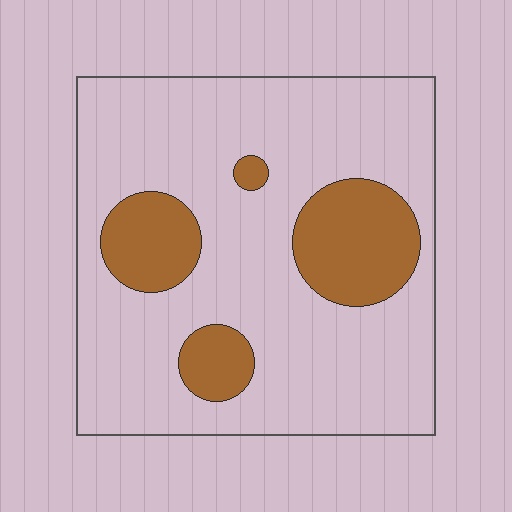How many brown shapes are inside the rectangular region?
4.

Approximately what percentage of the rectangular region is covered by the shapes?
Approximately 20%.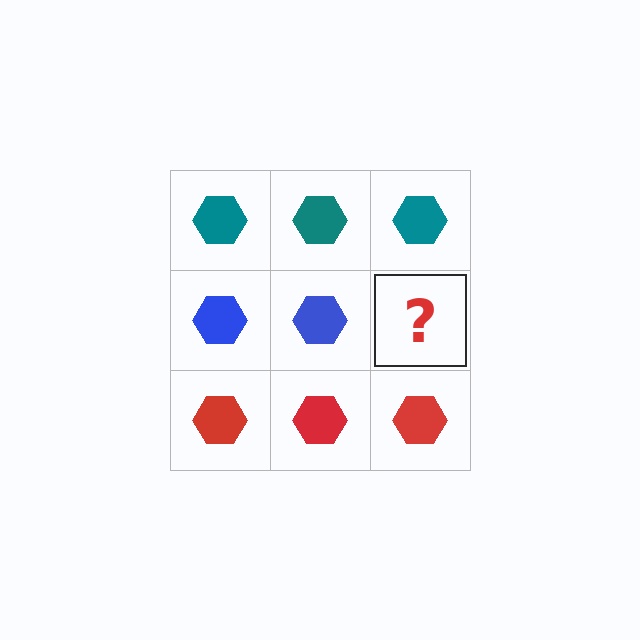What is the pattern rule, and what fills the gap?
The rule is that each row has a consistent color. The gap should be filled with a blue hexagon.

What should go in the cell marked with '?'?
The missing cell should contain a blue hexagon.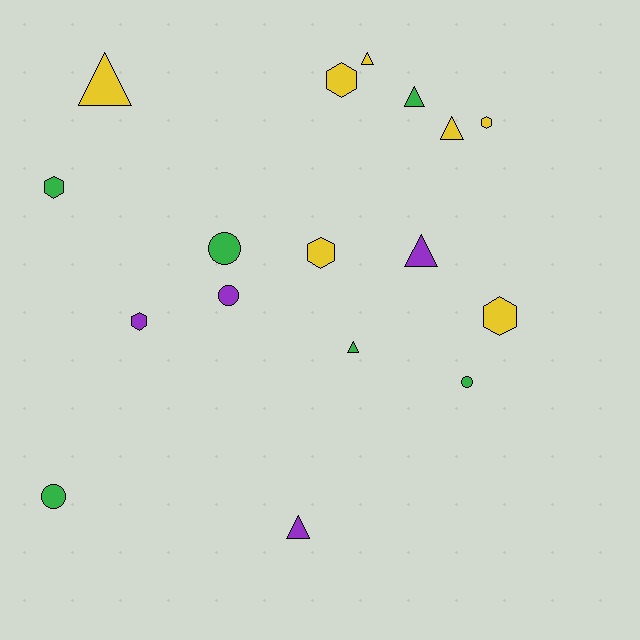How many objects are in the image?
There are 17 objects.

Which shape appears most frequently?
Triangle, with 7 objects.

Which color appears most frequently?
Yellow, with 7 objects.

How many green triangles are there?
There are 2 green triangles.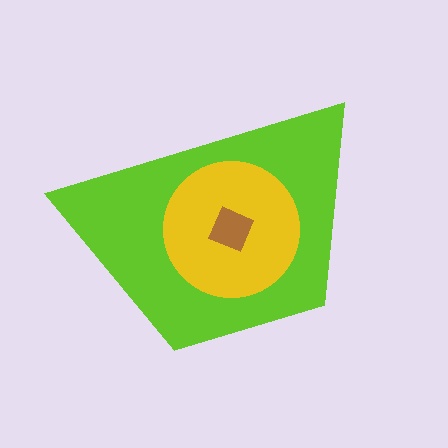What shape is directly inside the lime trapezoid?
The yellow circle.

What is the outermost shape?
The lime trapezoid.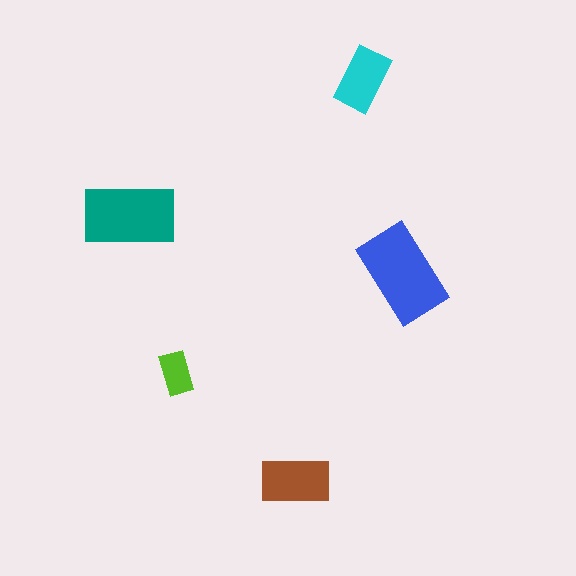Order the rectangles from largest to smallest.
the blue one, the teal one, the brown one, the cyan one, the lime one.